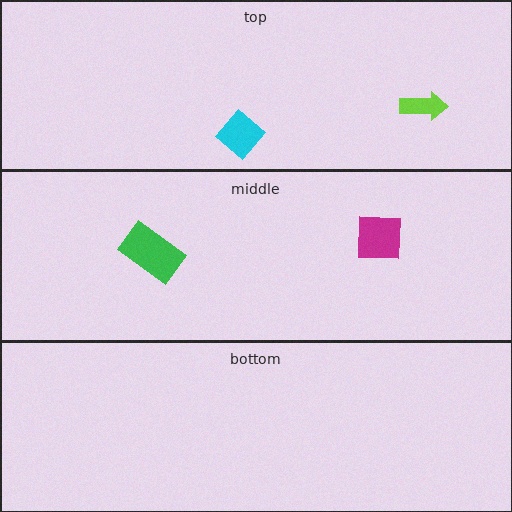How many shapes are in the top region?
2.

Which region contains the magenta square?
The middle region.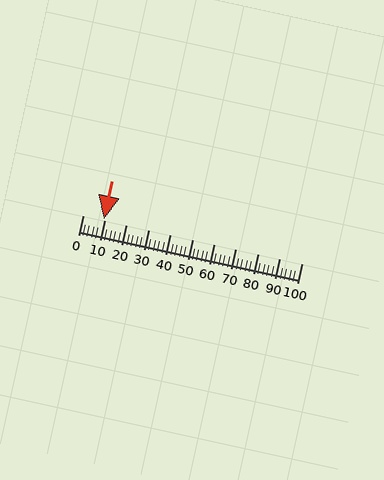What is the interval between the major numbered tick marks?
The major tick marks are spaced 10 units apart.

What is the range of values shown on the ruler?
The ruler shows values from 0 to 100.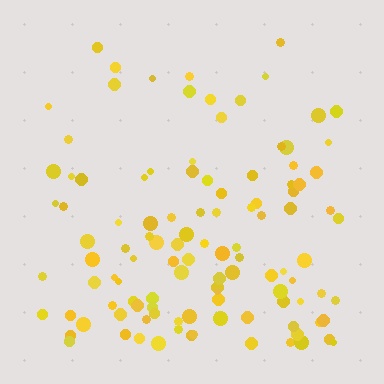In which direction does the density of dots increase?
From top to bottom, with the bottom side densest.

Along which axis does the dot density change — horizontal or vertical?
Vertical.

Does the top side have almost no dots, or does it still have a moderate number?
Still a moderate number, just noticeably fewer than the bottom.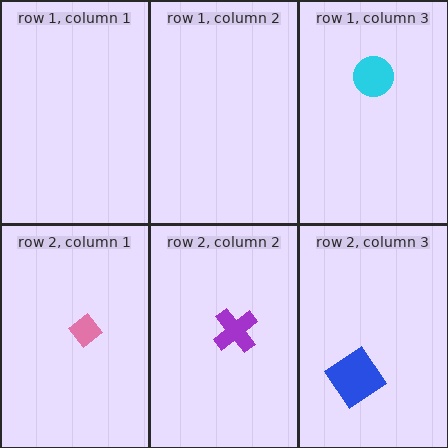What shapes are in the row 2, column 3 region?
The blue diamond.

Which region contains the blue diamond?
The row 2, column 3 region.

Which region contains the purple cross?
The row 2, column 2 region.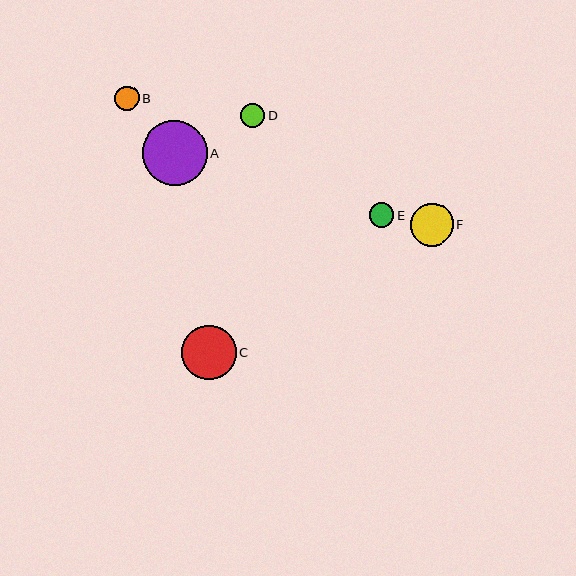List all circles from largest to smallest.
From largest to smallest: A, C, F, E, B, D.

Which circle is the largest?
Circle A is the largest with a size of approximately 65 pixels.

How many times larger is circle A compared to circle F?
Circle A is approximately 1.5 times the size of circle F.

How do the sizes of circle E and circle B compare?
Circle E and circle B are approximately the same size.